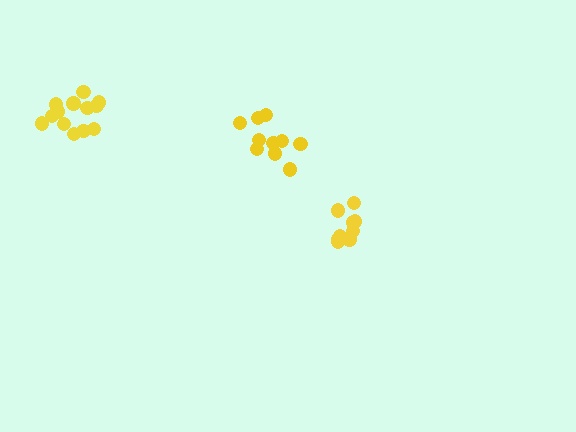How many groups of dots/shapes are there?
There are 3 groups.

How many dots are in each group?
Group 1: 13 dots, Group 2: 10 dots, Group 3: 9 dots (32 total).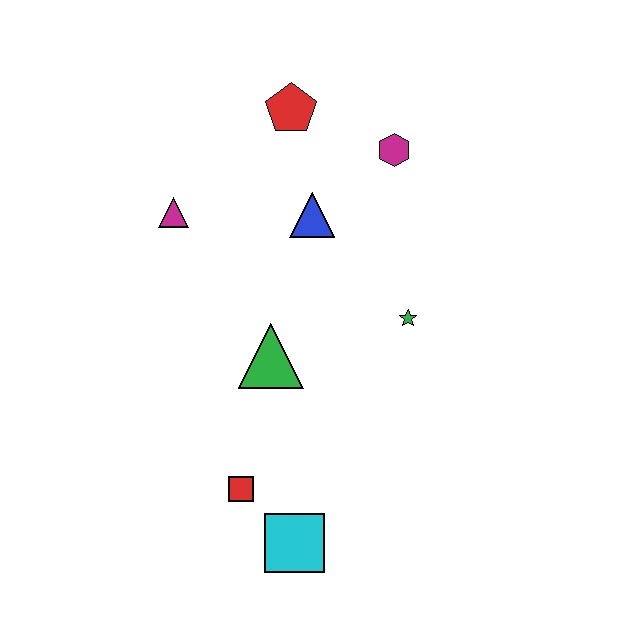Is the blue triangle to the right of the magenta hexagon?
No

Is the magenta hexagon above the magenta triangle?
Yes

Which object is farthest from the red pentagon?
The cyan square is farthest from the red pentagon.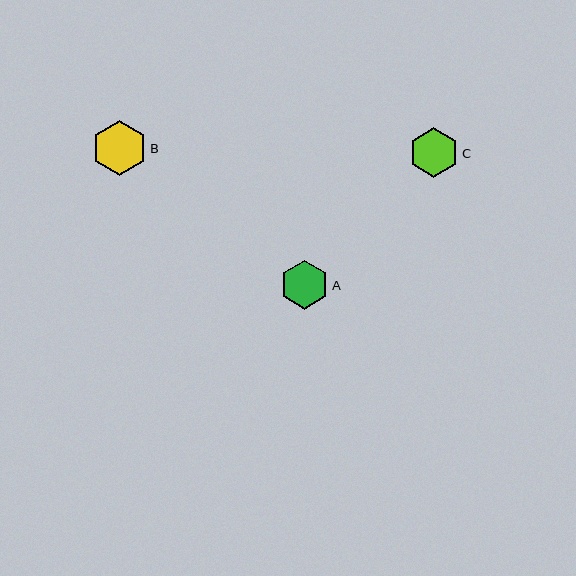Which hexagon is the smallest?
Hexagon A is the smallest with a size of approximately 48 pixels.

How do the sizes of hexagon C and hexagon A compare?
Hexagon C and hexagon A are approximately the same size.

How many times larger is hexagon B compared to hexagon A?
Hexagon B is approximately 1.1 times the size of hexagon A.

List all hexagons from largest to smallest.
From largest to smallest: B, C, A.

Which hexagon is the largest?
Hexagon B is the largest with a size of approximately 55 pixels.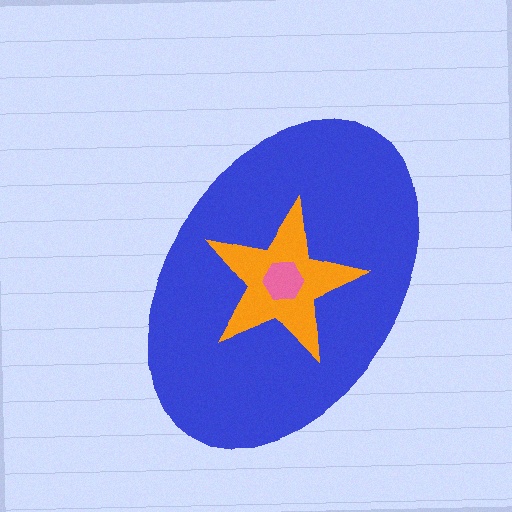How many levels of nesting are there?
3.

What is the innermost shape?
The pink hexagon.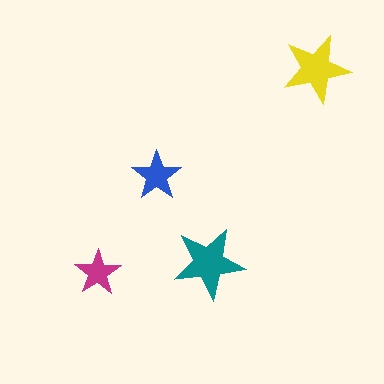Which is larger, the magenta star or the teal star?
The teal one.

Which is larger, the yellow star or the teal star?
The teal one.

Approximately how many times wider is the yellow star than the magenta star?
About 1.5 times wider.